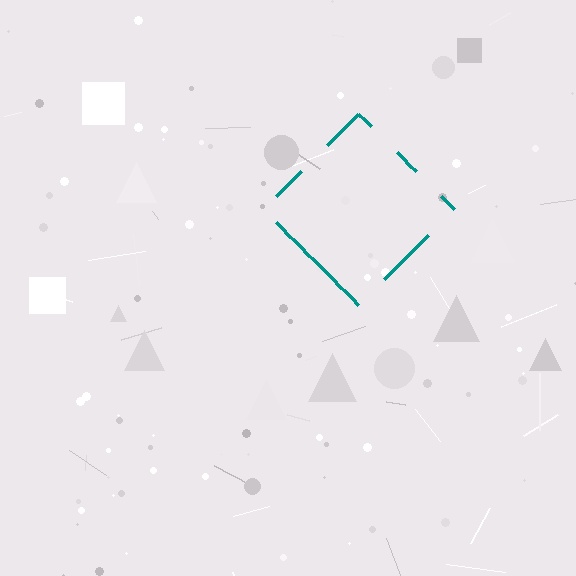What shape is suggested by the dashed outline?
The dashed outline suggests a diamond.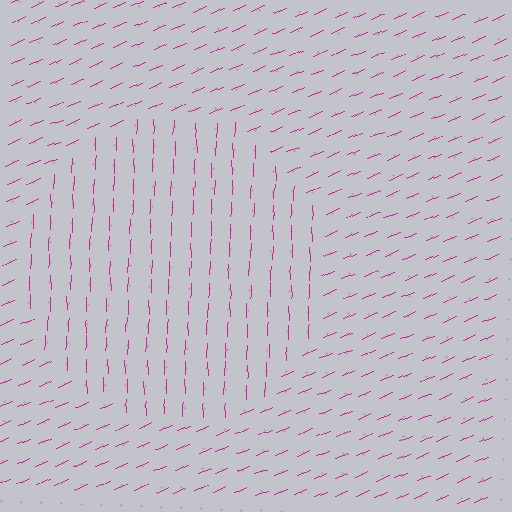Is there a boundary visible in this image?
Yes, there is a texture boundary formed by a change in line orientation.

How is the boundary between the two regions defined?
The boundary is defined purely by a change in line orientation (approximately 67 degrees difference). All lines are the same color and thickness.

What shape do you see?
I see a circle.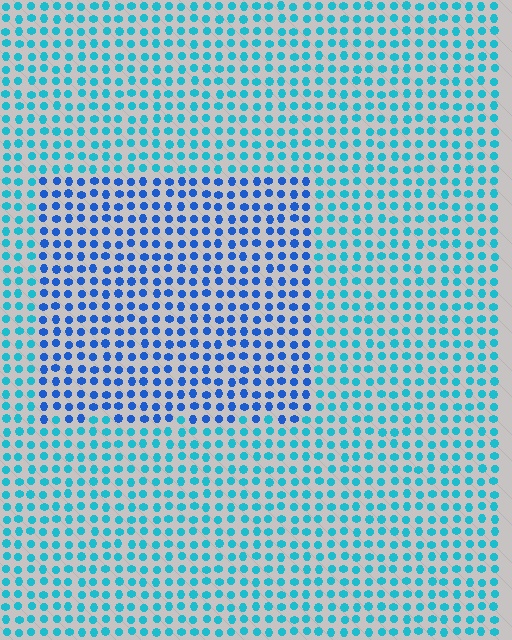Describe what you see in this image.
The image is filled with small cyan elements in a uniform arrangement. A rectangle-shaped region is visible where the elements are tinted to a slightly different hue, forming a subtle color boundary.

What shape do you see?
I see a rectangle.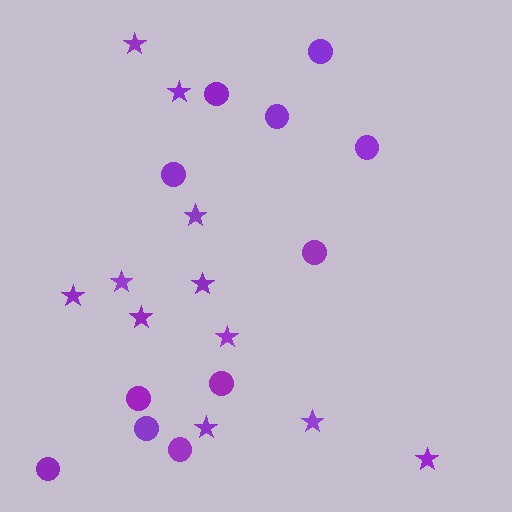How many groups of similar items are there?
There are 2 groups: one group of stars (11) and one group of circles (11).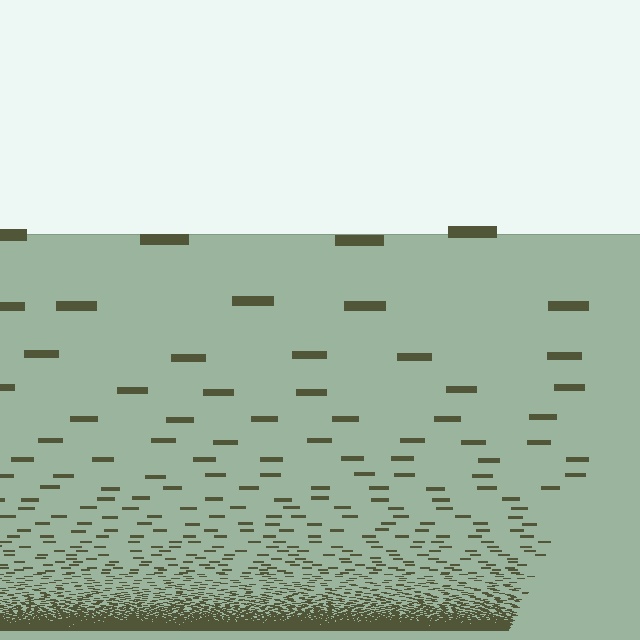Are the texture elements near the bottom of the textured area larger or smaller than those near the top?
Smaller. The gradient is inverted — elements near the bottom are smaller and denser.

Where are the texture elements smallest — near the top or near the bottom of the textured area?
Near the bottom.